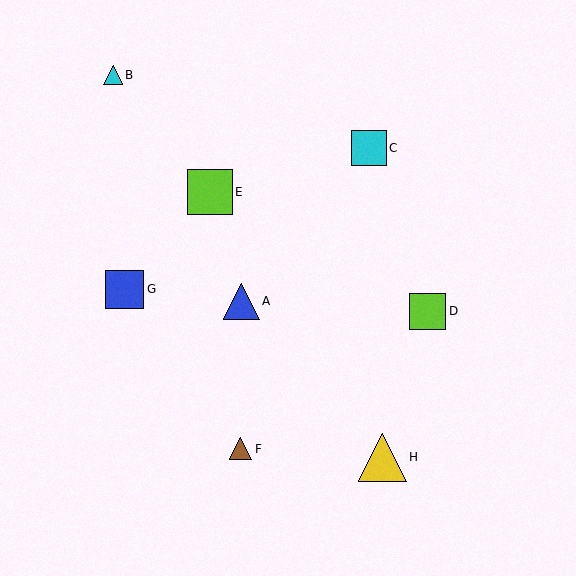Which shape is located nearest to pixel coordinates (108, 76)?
The cyan triangle (labeled B) at (113, 75) is nearest to that location.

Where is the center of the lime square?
The center of the lime square is at (428, 311).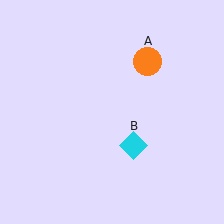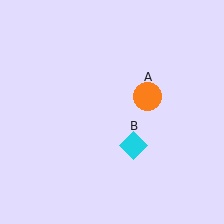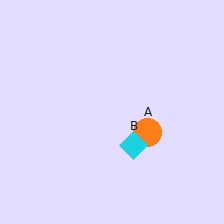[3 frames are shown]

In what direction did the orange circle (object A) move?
The orange circle (object A) moved down.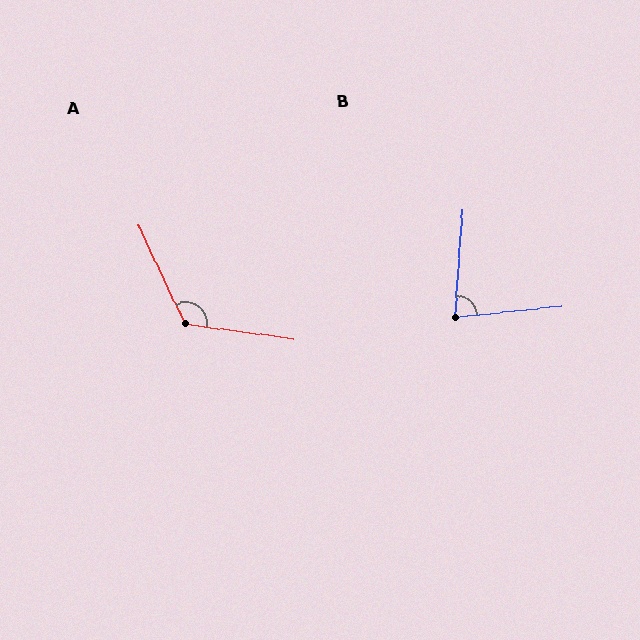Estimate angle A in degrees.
Approximately 123 degrees.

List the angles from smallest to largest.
B (80°), A (123°).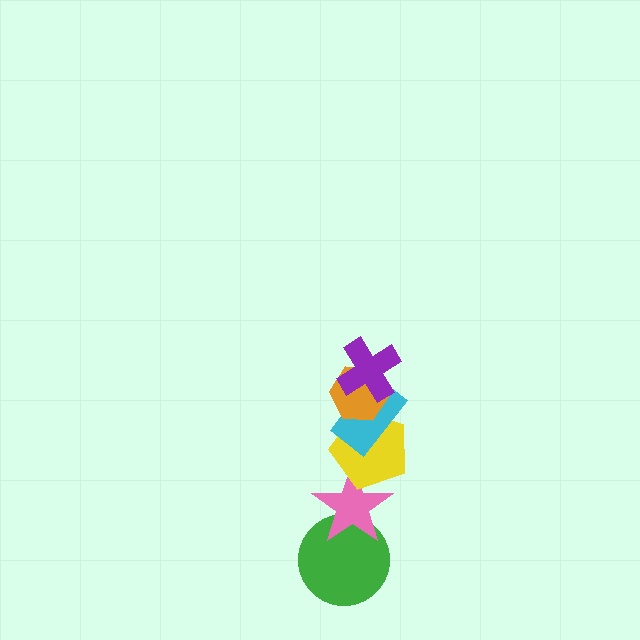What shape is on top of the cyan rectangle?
The orange hexagon is on top of the cyan rectangle.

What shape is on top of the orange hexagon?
The purple cross is on top of the orange hexagon.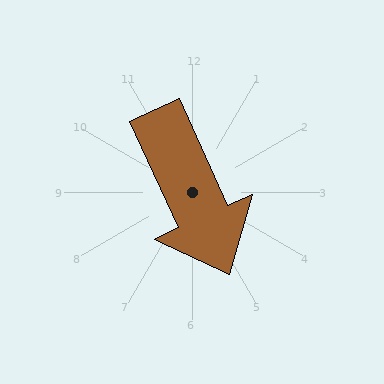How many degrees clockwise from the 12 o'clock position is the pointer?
Approximately 155 degrees.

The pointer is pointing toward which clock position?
Roughly 5 o'clock.